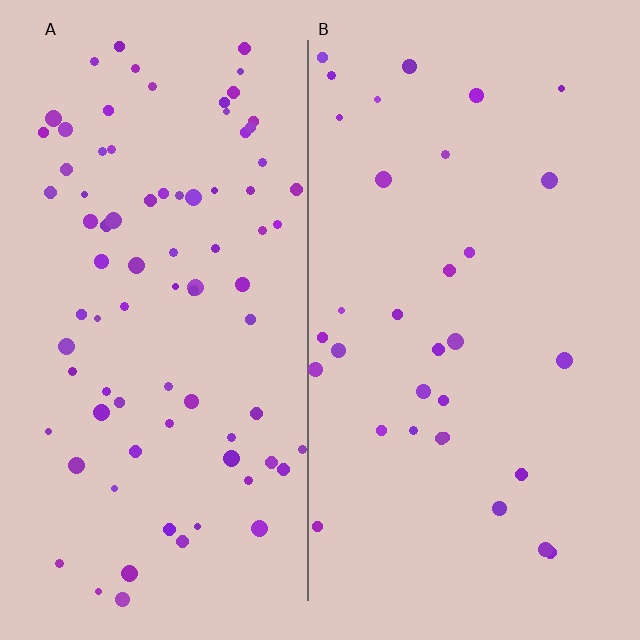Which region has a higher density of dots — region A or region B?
A (the left).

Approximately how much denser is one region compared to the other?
Approximately 2.6× — region A over region B.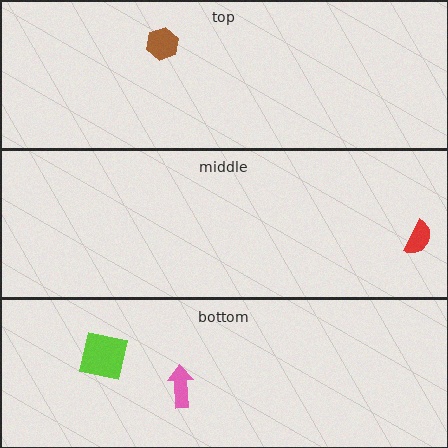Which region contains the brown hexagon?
The top region.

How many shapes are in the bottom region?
2.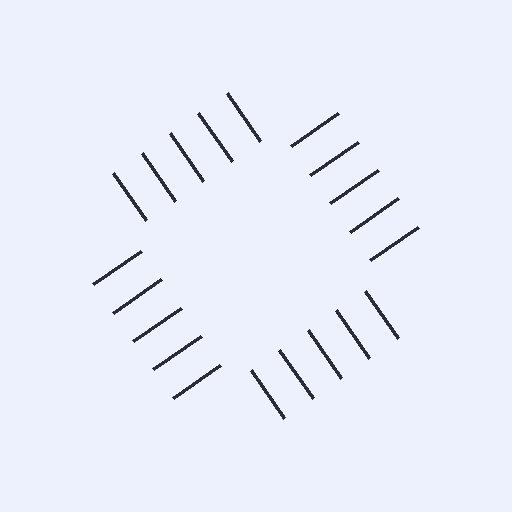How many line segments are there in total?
20 — 5 along each of the 4 edges.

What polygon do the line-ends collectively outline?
An illusory square — the line segments terminate on its edges but no continuous stroke is drawn.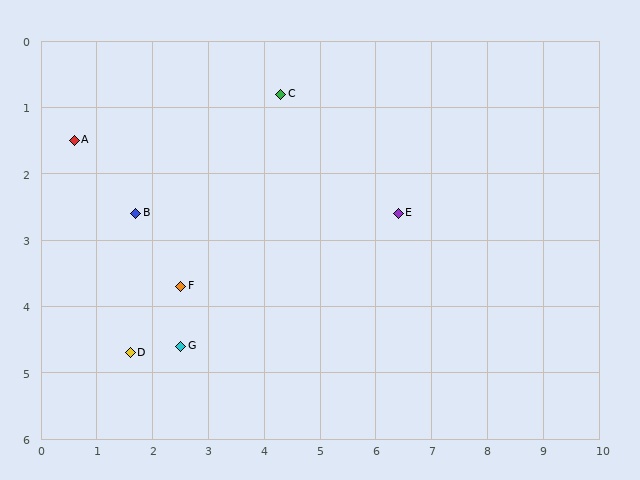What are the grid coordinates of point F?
Point F is at approximately (2.5, 3.7).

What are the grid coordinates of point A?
Point A is at approximately (0.6, 1.5).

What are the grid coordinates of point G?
Point G is at approximately (2.5, 4.6).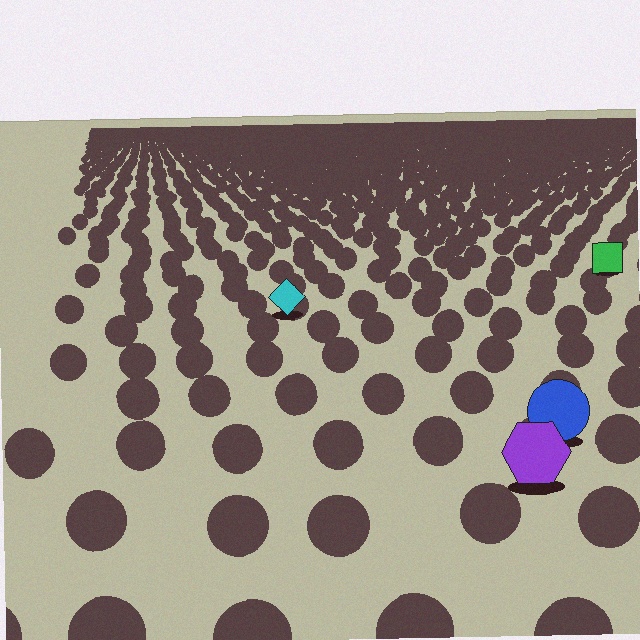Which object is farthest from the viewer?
The green square is farthest from the viewer. It appears smaller and the ground texture around it is denser.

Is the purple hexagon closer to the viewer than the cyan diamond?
Yes. The purple hexagon is closer — you can tell from the texture gradient: the ground texture is coarser near it.